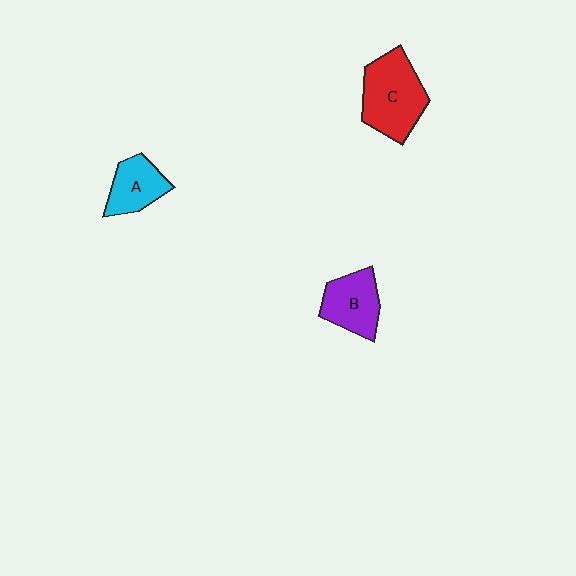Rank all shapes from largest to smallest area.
From largest to smallest: C (red), B (purple), A (cyan).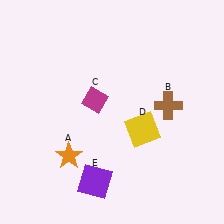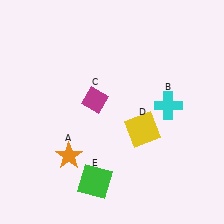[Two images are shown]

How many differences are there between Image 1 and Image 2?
There are 2 differences between the two images.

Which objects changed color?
B changed from brown to cyan. E changed from purple to green.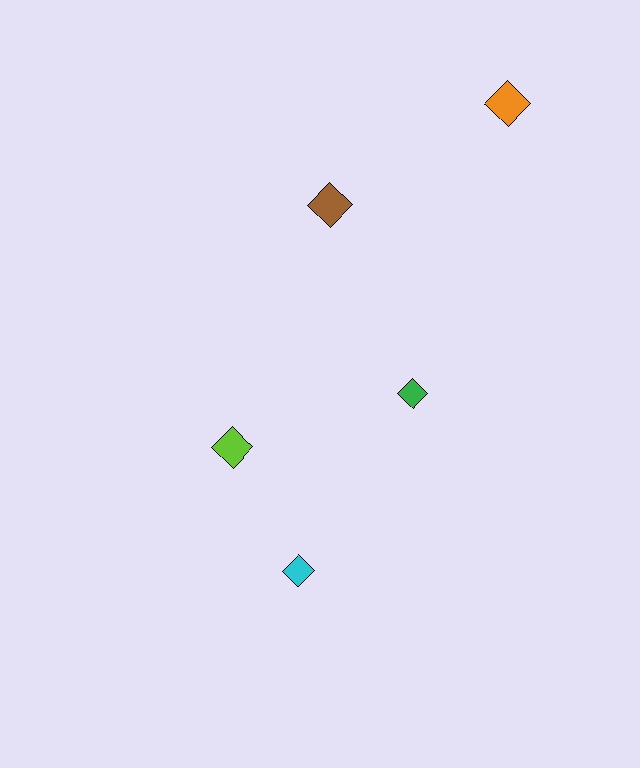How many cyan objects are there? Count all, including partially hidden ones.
There is 1 cyan object.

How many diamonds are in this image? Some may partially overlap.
There are 5 diamonds.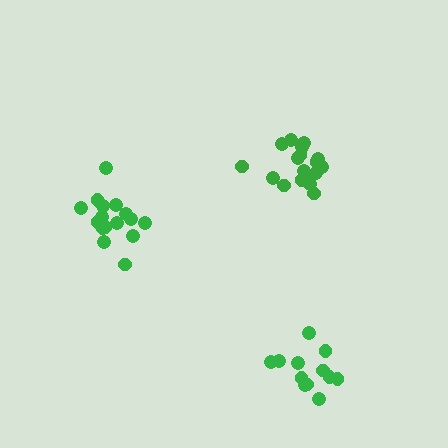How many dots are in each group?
Group 1: 18 dots, Group 2: 12 dots, Group 3: 16 dots (46 total).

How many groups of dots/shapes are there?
There are 3 groups.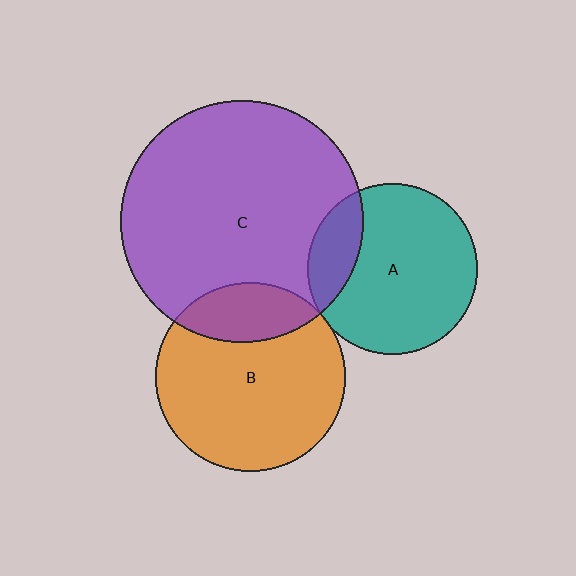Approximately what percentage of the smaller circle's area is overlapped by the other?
Approximately 20%.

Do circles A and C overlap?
Yes.